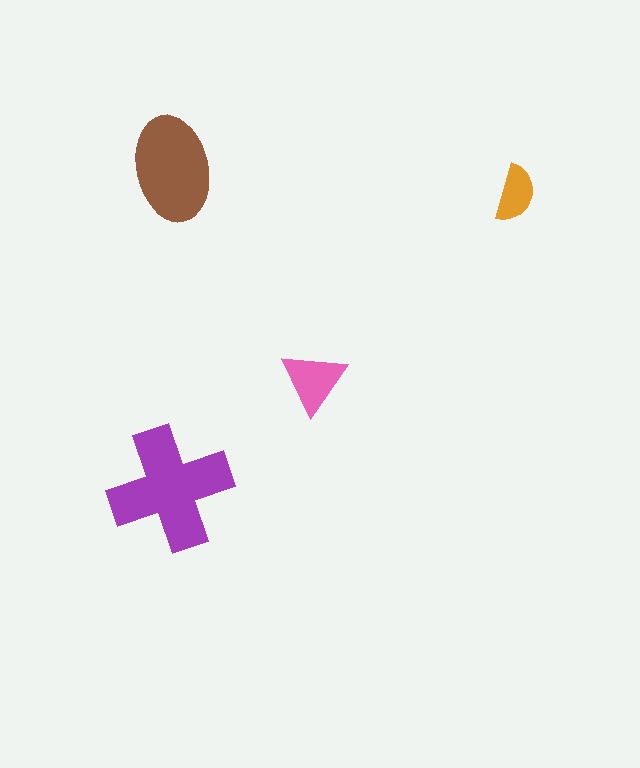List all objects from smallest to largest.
The orange semicircle, the pink triangle, the brown ellipse, the purple cross.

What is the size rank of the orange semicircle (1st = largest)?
4th.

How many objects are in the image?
There are 4 objects in the image.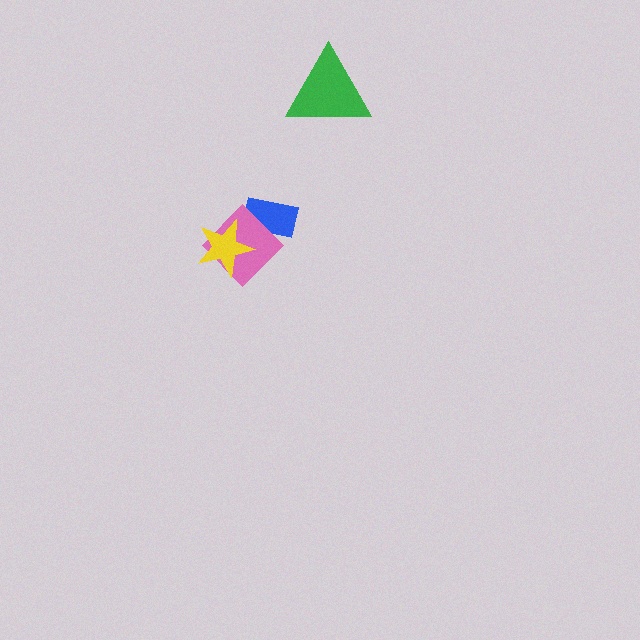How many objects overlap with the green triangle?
0 objects overlap with the green triangle.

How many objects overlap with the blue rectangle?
1 object overlaps with the blue rectangle.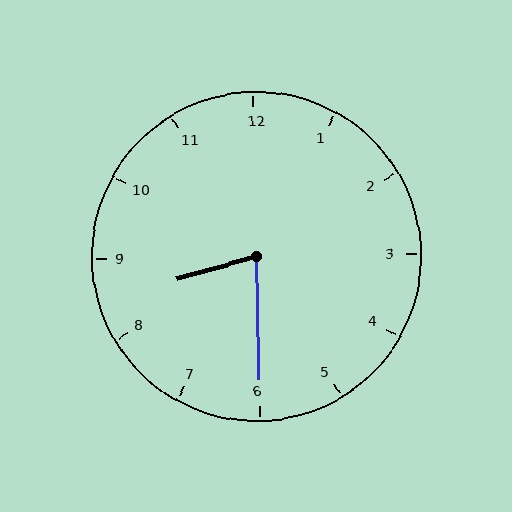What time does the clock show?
8:30.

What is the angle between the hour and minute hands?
Approximately 75 degrees.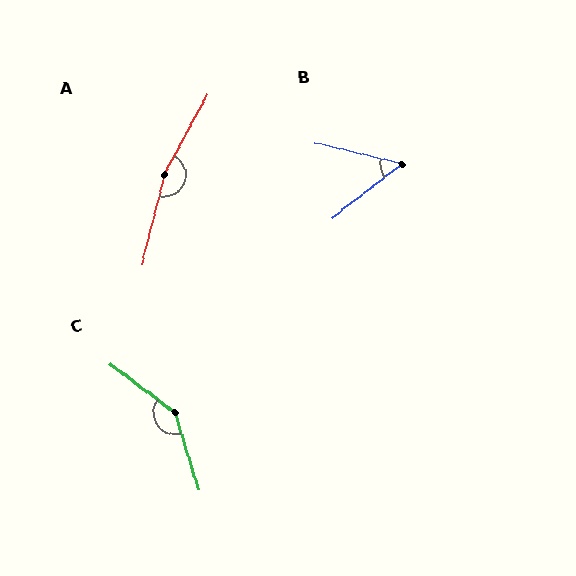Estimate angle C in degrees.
Approximately 144 degrees.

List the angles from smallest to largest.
B (51°), C (144°), A (165°).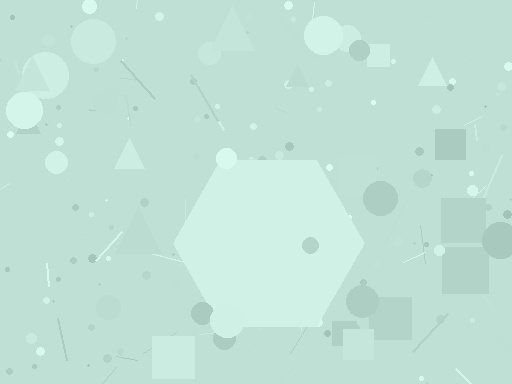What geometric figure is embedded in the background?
A hexagon is embedded in the background.